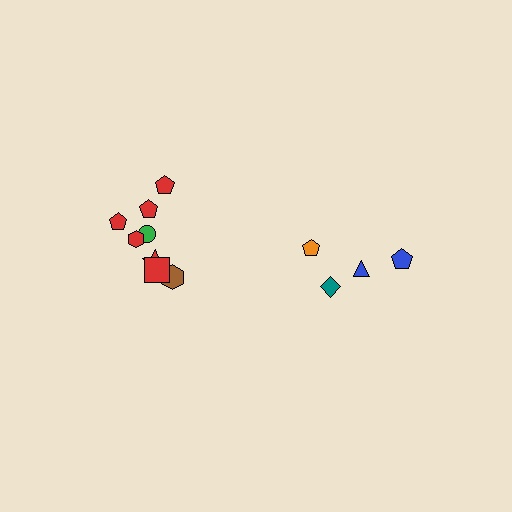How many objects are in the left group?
There are 8 objects.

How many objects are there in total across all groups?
There are 12 objects.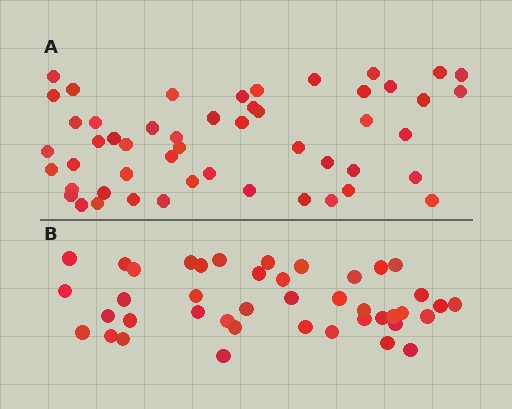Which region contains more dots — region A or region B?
Region A (the top region) has more dots.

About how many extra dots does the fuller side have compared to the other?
Region A has roughly 8 or so more dots than region B.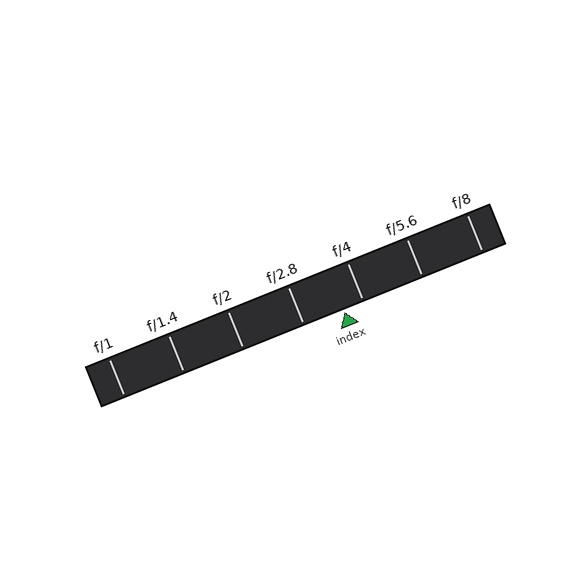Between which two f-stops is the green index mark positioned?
The index mark is between f/2.8 and f/4.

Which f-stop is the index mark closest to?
The index mark is closest to f/4.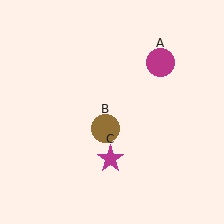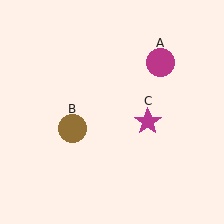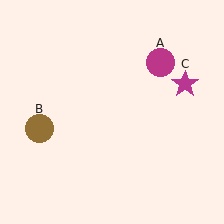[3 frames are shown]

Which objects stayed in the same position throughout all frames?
Magenta circle (object A) remained stationary.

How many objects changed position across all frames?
2 objects changed position: brown circle (object B), magenta star (object C).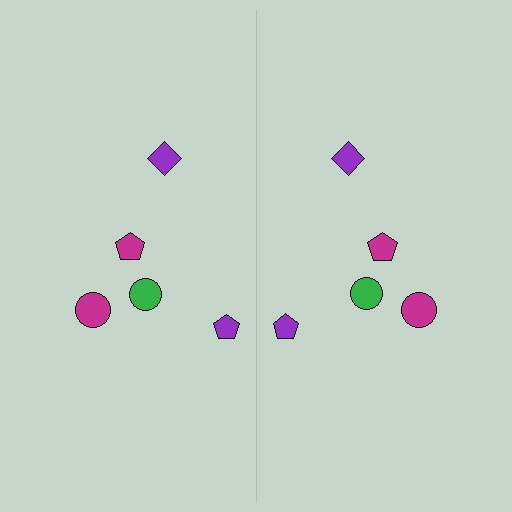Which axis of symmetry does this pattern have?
The pattern has a vertical axis of symmetry running through the center of the image.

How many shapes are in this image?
There are 10 shapes in this image.